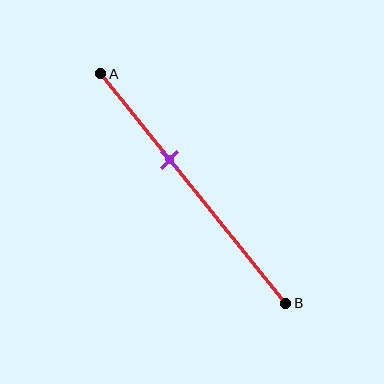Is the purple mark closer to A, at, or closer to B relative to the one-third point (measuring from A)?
The purple mark is closer to point B than the one-third point of segment AB.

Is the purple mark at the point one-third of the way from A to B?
No, the mark is at about 35% from A, not at the 33% one-third point.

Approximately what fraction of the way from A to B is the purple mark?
The purple mark is approximately 35% of the way from A to B.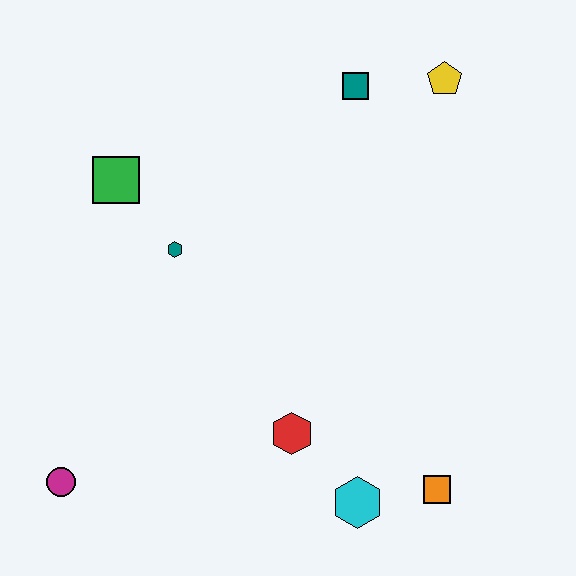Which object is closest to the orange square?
The cyan hexagon is closest to the orange square.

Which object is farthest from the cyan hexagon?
The yellow pentagon is farthest from the cyan hexagon.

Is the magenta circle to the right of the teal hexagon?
No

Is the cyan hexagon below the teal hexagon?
Yes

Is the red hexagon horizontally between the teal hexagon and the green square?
No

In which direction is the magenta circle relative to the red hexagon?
The magenta circle is to the left of the red hexagon.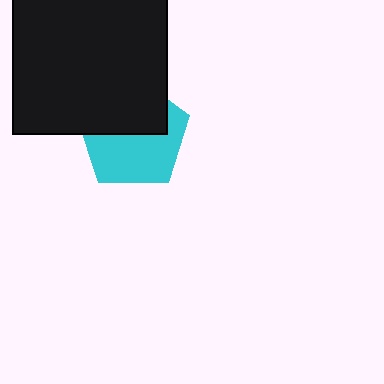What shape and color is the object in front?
The object in front is a black square.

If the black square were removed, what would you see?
You would see the complete cyan pentagon.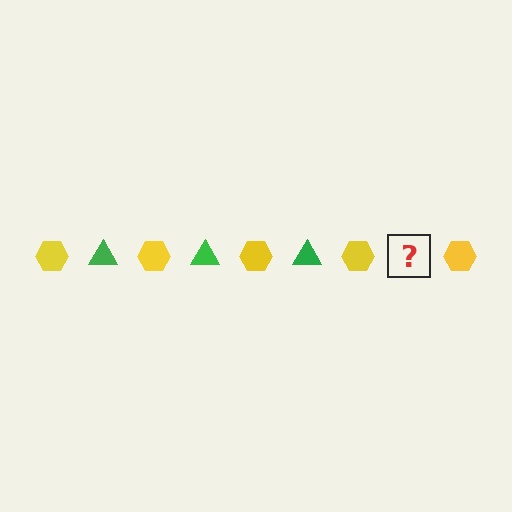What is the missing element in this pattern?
The missing element is a green triangle.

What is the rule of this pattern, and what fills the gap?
The rule is that the pattern alternates between yellow hexagon and green triangle. The gap should be filled with a green triangle.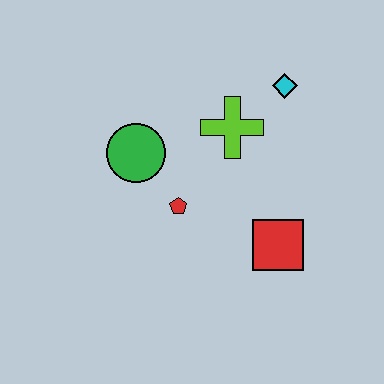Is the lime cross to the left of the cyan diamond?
Yes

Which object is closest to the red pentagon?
The green circle is closest to the red pentagon.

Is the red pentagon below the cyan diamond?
Yes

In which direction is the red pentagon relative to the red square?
The red pentagon is to the left of the red square.